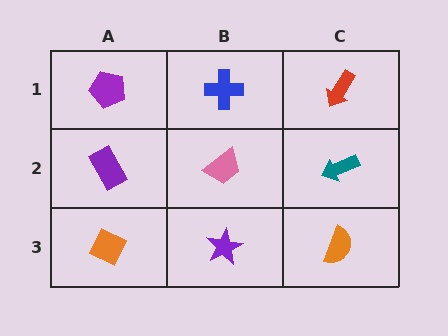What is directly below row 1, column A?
A purple rectangle.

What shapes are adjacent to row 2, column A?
A purple pentagon (row 1, column A), an orange diamond (row 3, column A), a pink trapezoid (row 2, column B).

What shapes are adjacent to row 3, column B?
A pink trapezoid (row 2, column B), an orange diamond (row 3, column A), an orange semicircle (row 3, column C).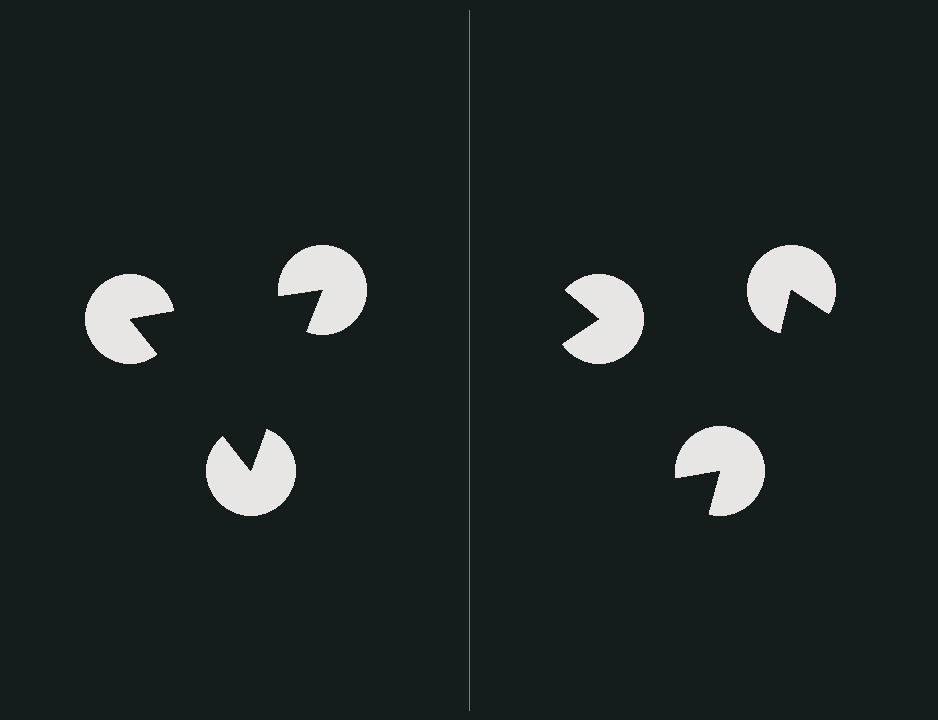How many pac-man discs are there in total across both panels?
6 — 3 on each side.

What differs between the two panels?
The pac-man discs are positioned identically on both sides; only the wedge orientations differ. On the left they align to a triangle; on the right they are misaligned.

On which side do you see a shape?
An illusory triangle appears on the left side. On the right side the wedge cuts are rotated, so no coherent shape forms.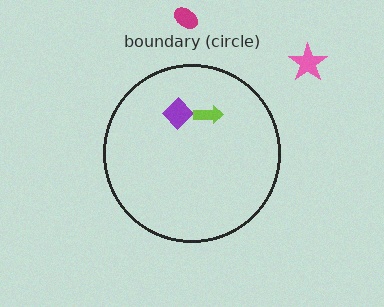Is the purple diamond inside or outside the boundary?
Inside.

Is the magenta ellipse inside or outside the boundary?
Outside.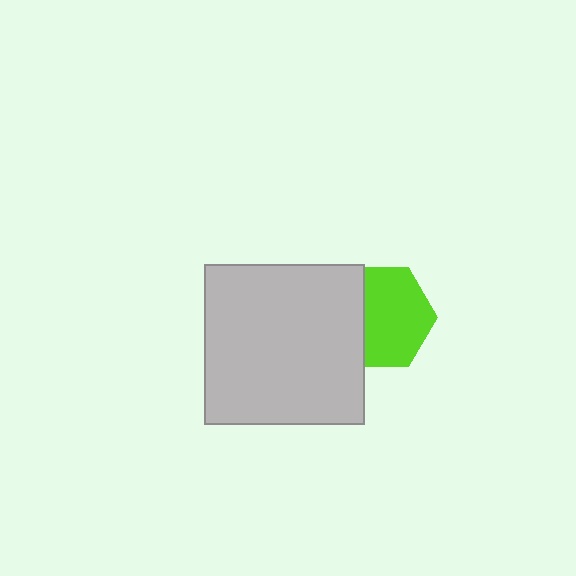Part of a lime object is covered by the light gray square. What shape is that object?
It is a hexagon.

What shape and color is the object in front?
The object in front is a light gray square.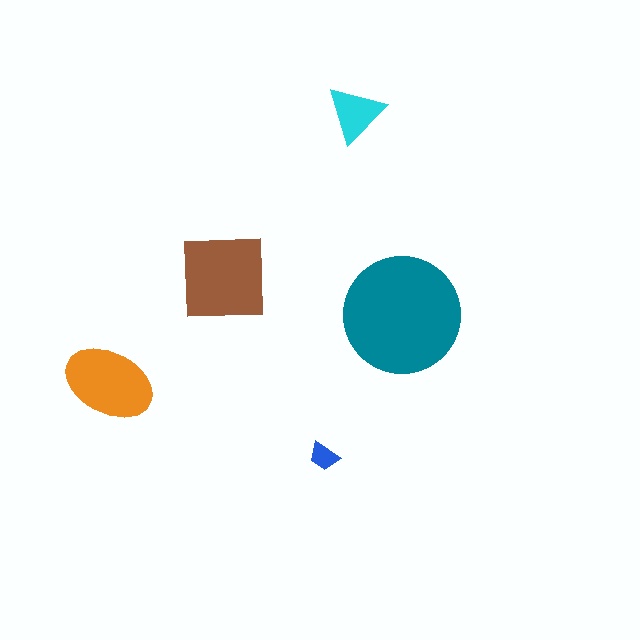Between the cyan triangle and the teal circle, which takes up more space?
The teal circle.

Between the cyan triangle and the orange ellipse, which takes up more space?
The orange ellipse.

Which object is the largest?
The teal circle.